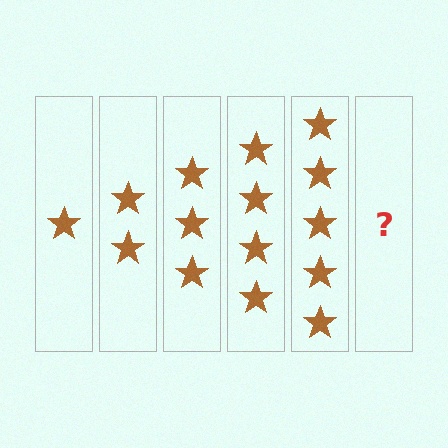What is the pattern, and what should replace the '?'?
The pattern is that each step adds one more star. The '?' should be 6 stars.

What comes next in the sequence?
The next element should be 6 stars.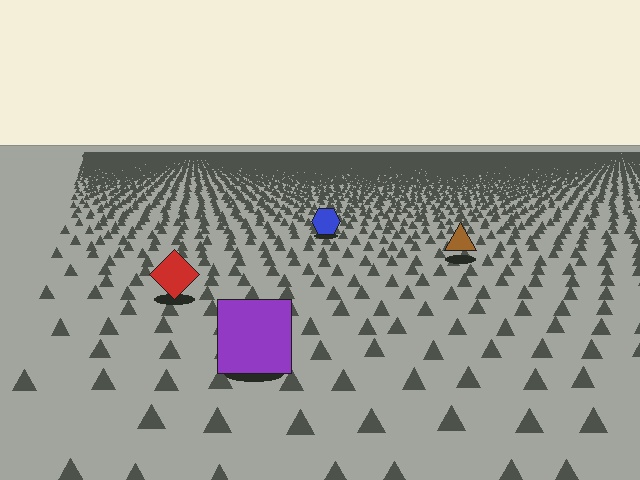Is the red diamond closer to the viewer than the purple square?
No. The purple square is closer — you can tell from the texture gradient: the ground texture is coarser near it.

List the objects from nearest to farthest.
From nearest to farthest: the purple square, the red diamond, the brown triangle, the blue hexagon.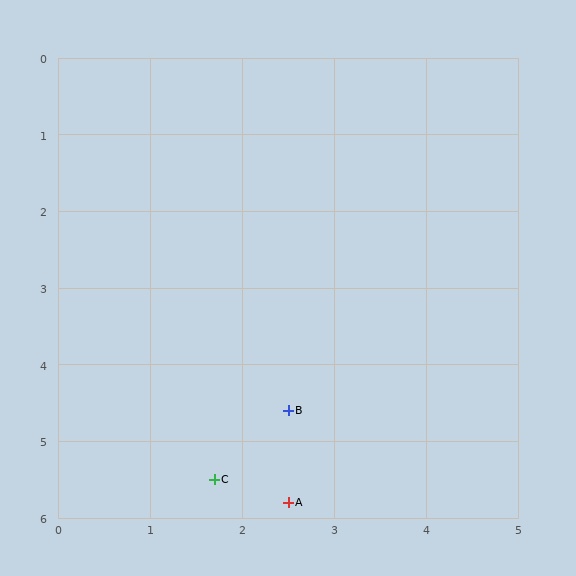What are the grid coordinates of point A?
Point A is at approximately (2.5, 5.8).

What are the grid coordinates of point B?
Point B is at approximately (2.5, 4.6).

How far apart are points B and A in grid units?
Points B and A are about 1.2 grid units apart.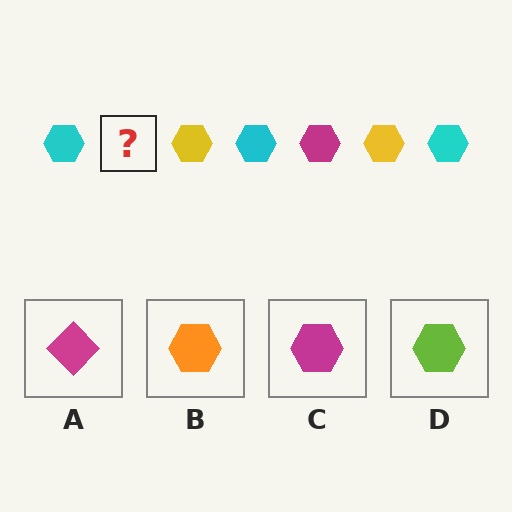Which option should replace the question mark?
Option C.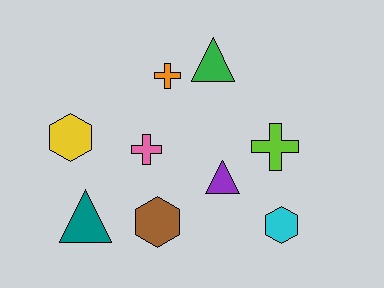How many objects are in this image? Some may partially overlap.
There are 9 objects.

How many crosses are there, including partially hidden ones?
There are 3 crosses.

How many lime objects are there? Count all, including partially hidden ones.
There is 1 lime object.